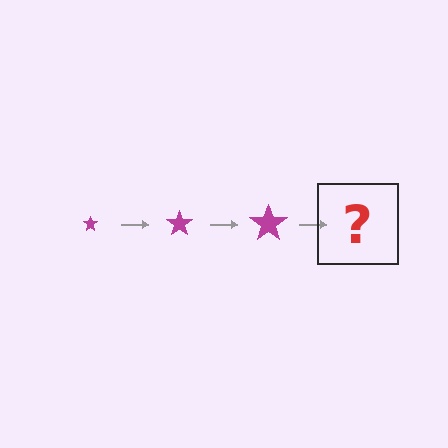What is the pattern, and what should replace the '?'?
The pattern is that the star gets progressively larger each step. The '?' should be a magenta star, larger than the previous one.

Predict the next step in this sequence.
The next step is a magenta star, larger than the previous one.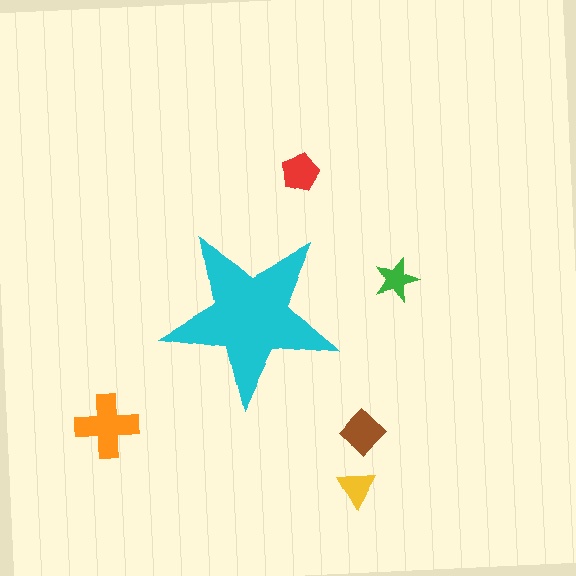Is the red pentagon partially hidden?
No, the red pentagon is fully visible.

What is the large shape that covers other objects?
A cyan star.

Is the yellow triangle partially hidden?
No, the yellow triangle is fully visible.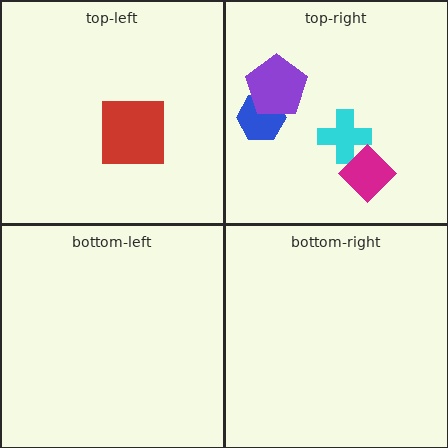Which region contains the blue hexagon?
The top-right region.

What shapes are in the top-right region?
The cyan cross, the blue hexagon, the purple pentagon, the magenta diamond.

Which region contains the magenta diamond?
The top-right region.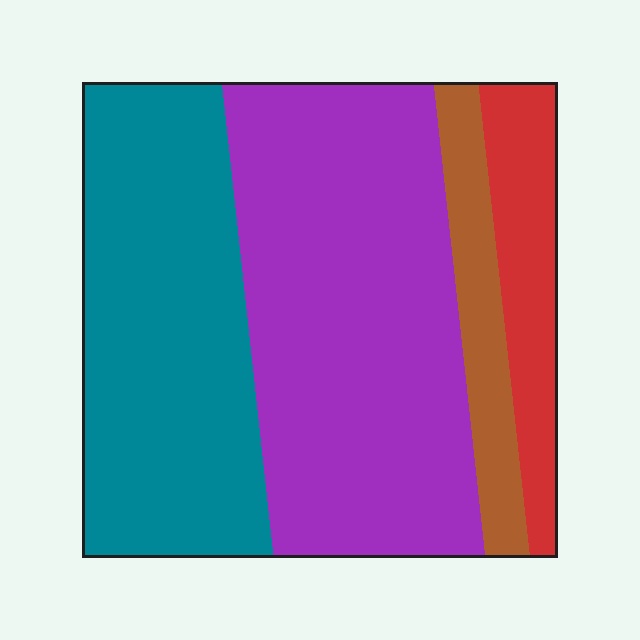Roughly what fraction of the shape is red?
Red takes up about one eighth (1/8) of the shape.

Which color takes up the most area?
Purple, at roughly 45%.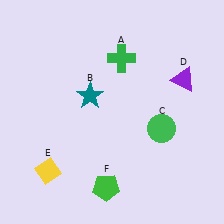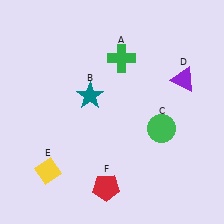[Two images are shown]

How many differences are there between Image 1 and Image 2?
There is 1 difference between the two images.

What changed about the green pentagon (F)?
In Image 1, F is green. In Image 2, it changed to red.